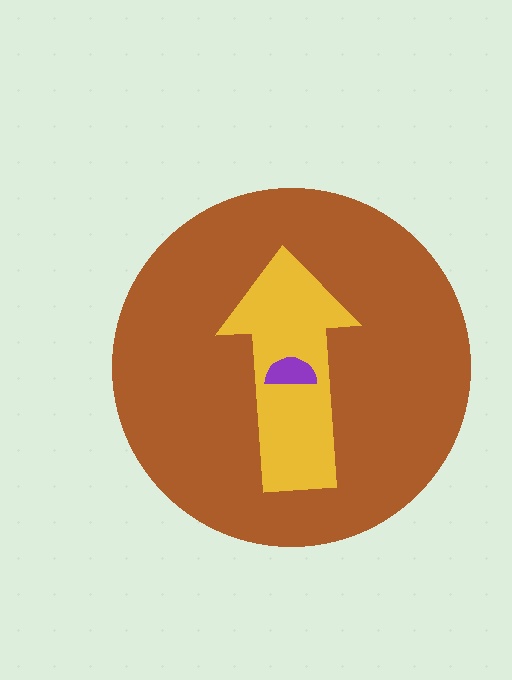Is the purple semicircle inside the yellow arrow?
Yes.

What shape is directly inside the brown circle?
The yellow arrow.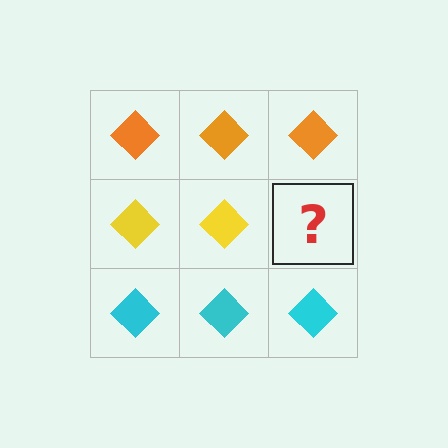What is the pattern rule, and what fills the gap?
The rule is that each row has a consistent color. The gap should be filled with a yellow diamond.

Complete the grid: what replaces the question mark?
The question mark should be replaced with a yellow diamond.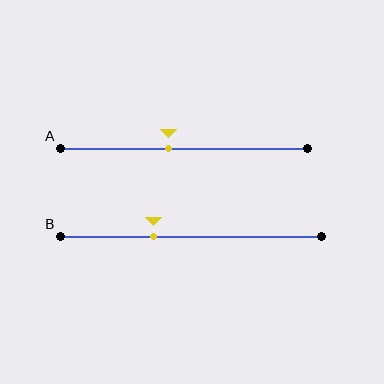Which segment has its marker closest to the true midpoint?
Segment A has its marker closest to the true midpoint.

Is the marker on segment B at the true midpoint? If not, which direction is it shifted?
No, the marker on segment B is shifted to the left by about 14% of the segment length.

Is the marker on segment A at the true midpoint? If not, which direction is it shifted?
No, the marker on segment A is shifted to the left by about 6% of the segment length.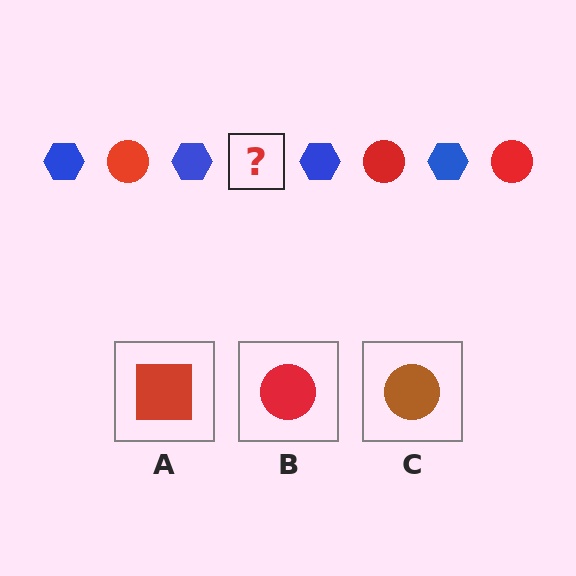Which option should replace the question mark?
Option B.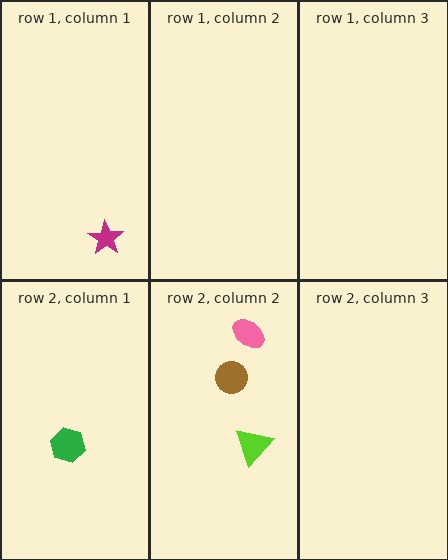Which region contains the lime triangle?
The row 2, column 2 region.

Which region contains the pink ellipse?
The row 2, column 2 region.